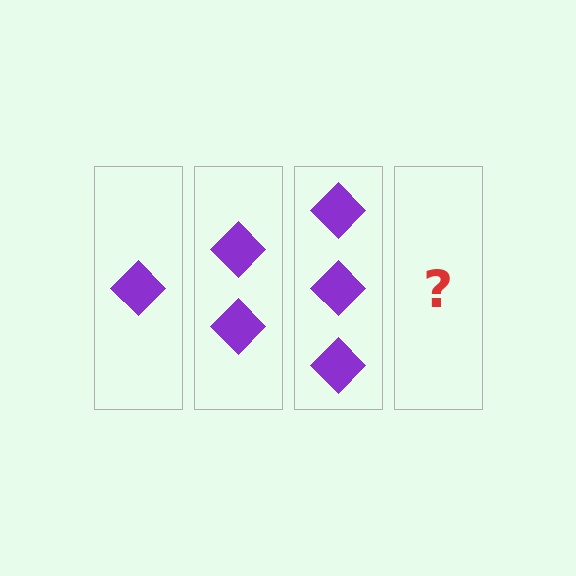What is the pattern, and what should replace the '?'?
The pattern is that each step adds one more diamond. The '?' should be 4 diamonds.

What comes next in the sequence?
The next element should be 4 diamonds.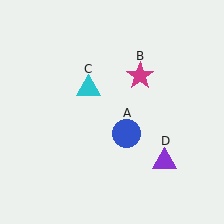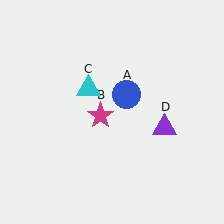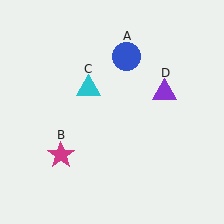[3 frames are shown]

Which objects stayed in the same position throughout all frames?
Cyan triangle (object C) remained stationary.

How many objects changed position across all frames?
3 objects changed position: blue circle (object A), magenta star (object B), purple triangle (object D).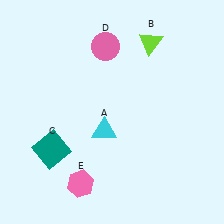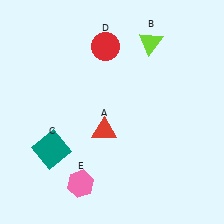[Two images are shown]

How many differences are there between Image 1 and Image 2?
There are 2 differences between the two images.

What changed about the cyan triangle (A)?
In Image 1, A is cyan. In Image 2, it changed to red.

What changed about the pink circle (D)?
In Image 1, D is pink. In Image 2, it changed to red.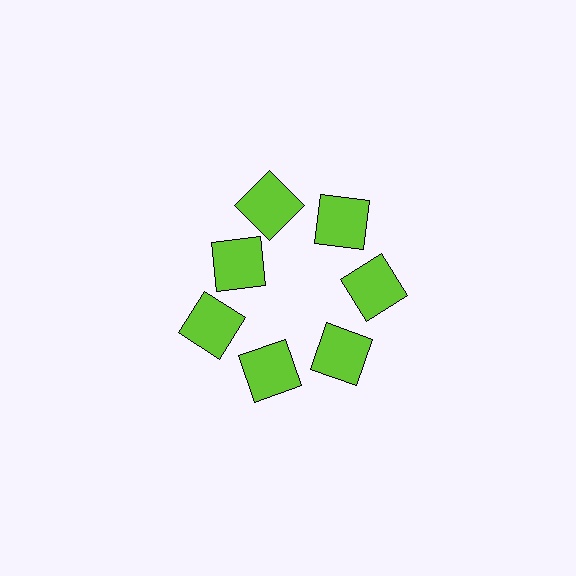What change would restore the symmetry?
The symmetry would be restored by moving it outward, back onto the ring so that all 7 squares sit at equal angles and equal distance from the center.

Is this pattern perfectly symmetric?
No. The 7 lime squares are arranged in a ring, but one element near the 10 o'clock position is pulled inward toward the center, breaking the 7-fold rotational symmetry.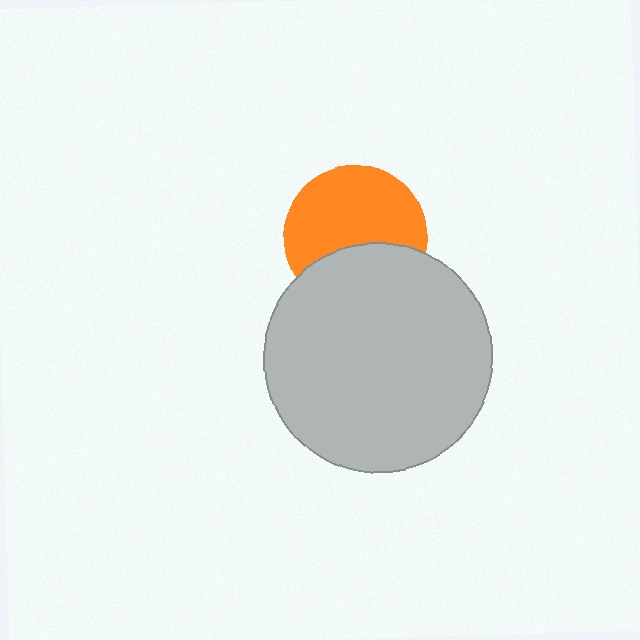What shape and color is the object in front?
The object in front is a light gray circle.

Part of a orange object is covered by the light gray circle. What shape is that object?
It is a circle.